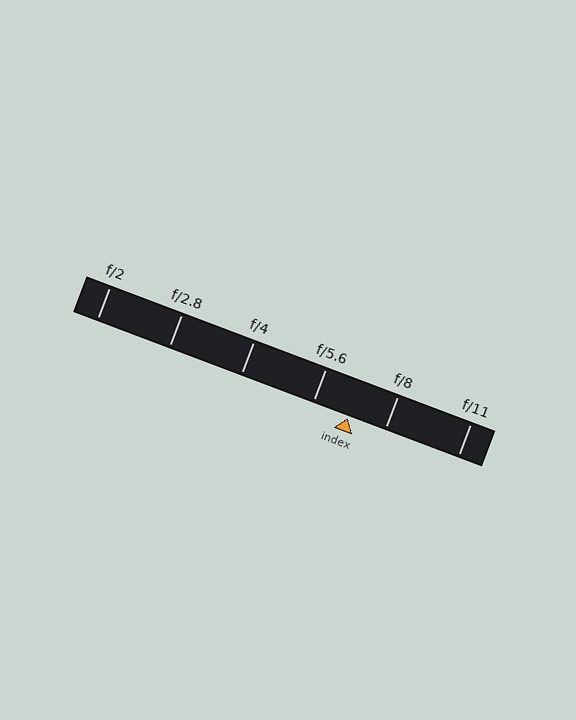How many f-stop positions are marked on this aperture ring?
There are 6 f-stop positions marked.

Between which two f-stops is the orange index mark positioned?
The index mark is between f/5.6 and f/8.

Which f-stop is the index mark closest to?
The index mark is closest to f/5.6.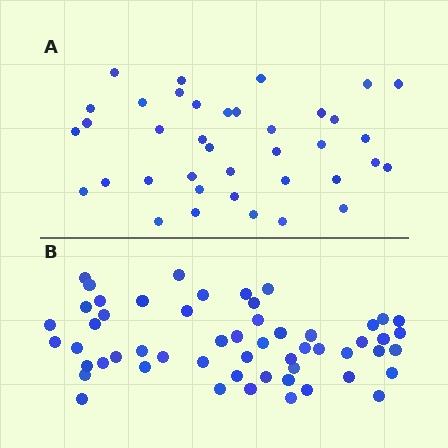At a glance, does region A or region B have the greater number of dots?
Region B (the bottom region) has more dots.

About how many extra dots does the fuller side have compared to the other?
Region B has approximately 15 more dots than region A.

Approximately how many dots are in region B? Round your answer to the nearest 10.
About 60 dots. (The exact count is 55, which rounds to 60.)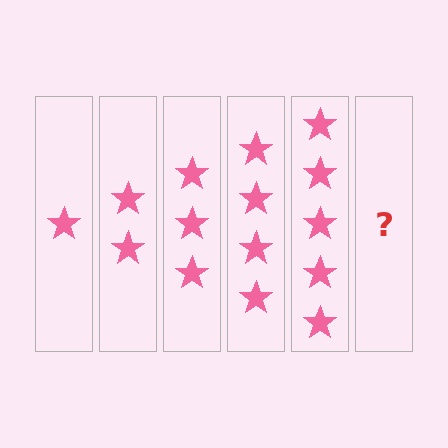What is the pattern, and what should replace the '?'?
The pattern is that each step adds one more star. The '?' should be 6 stars.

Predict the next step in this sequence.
The next step is 6 stars.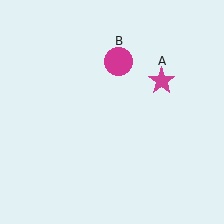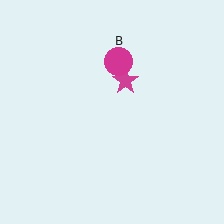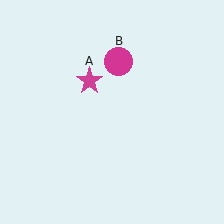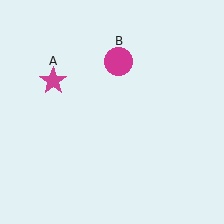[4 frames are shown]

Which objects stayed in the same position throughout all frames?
Magenta circle (object B) remained stationary.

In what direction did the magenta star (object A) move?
The magenta star (object A) moved left.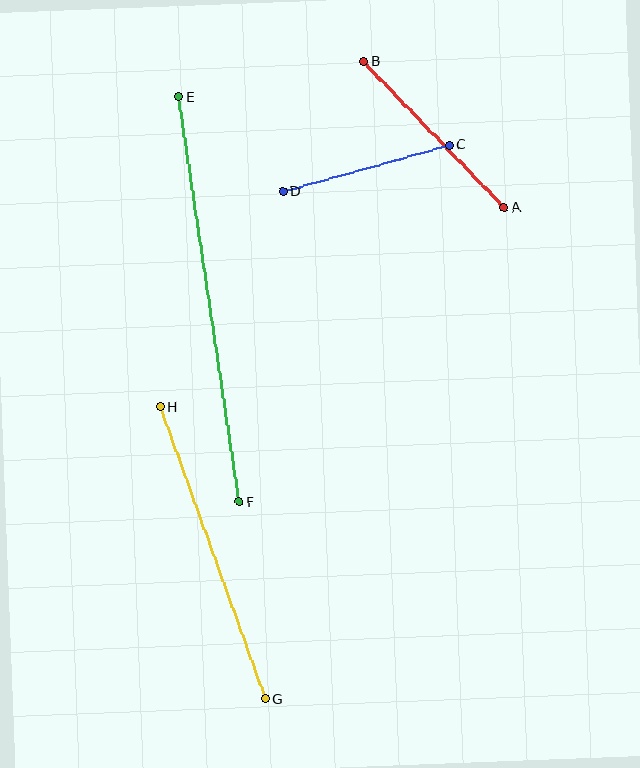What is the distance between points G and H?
The distance is approximately 311 pixels.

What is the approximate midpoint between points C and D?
The midpoint is at approximately (366, 168) pixels.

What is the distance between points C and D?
The distance is approximately 172 pixels.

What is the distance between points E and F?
The distance is approximately 409 pixels.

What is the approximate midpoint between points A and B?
The midpoint is at approximately (434, 134) pixels.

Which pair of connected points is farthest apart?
Points E and F are farthest apart.